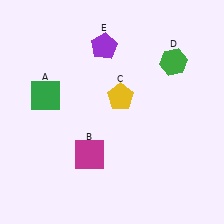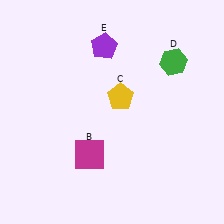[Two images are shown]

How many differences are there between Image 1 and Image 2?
There is 1 difference between the two images.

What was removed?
The green square (A) was removed in Image 2.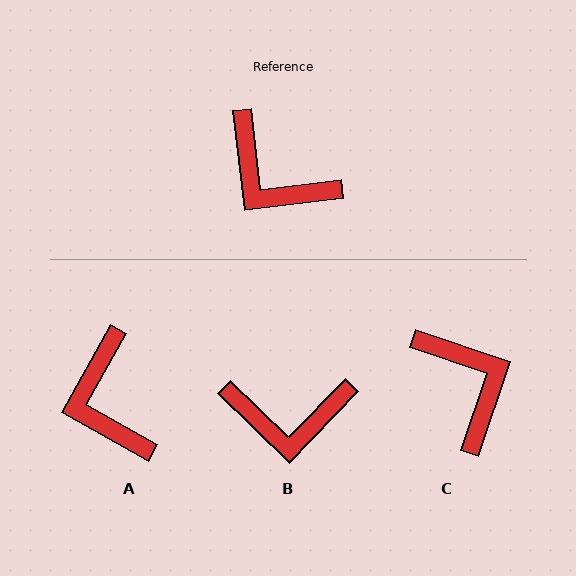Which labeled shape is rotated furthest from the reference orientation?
C, about 155 degrees away.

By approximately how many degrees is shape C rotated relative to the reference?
Approximately 155 degrees counter-clockwise.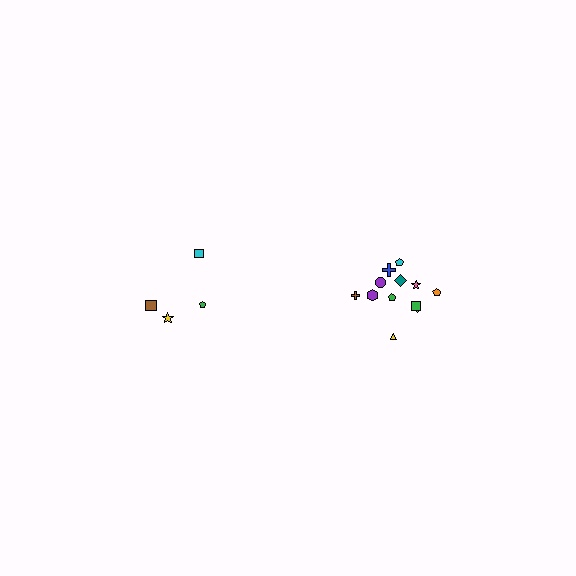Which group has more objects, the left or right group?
The right group.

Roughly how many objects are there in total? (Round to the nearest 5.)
Roughly 15 objects in total.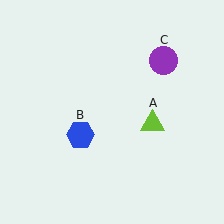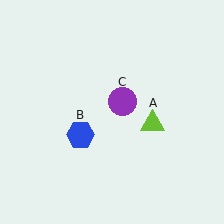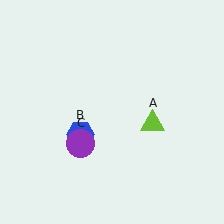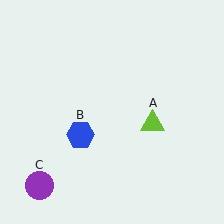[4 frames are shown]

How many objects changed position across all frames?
1 object changed position: purple circle (object C).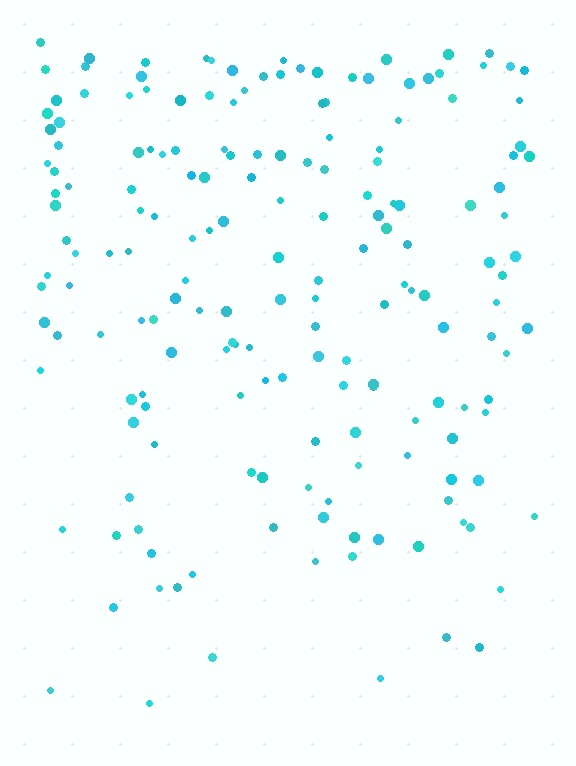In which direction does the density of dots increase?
From bottom to top, with the top side densest.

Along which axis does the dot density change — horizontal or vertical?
Vertical.